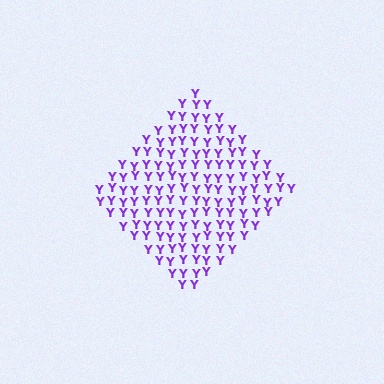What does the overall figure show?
The overall figure shows a diamond.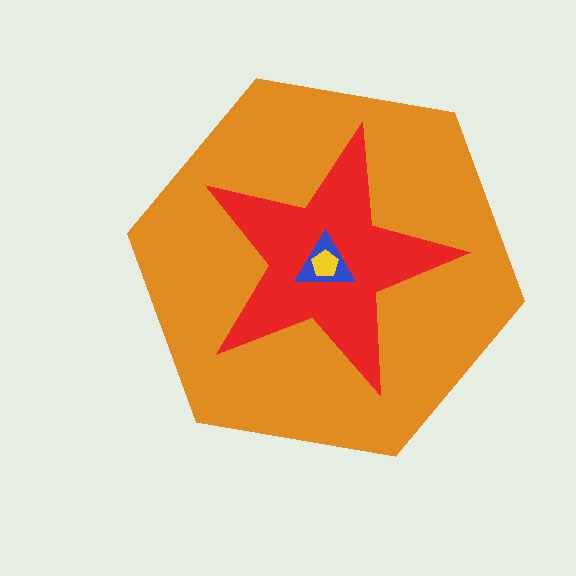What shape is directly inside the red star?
The blue triangle.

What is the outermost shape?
The orange hexagon.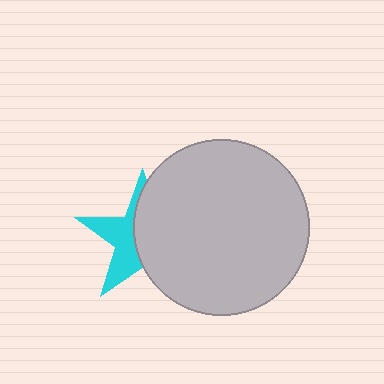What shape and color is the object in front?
The object in front is a light gray circle.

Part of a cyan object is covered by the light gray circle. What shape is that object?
It is a star.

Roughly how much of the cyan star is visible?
A small part of it is visible (roughly 43%).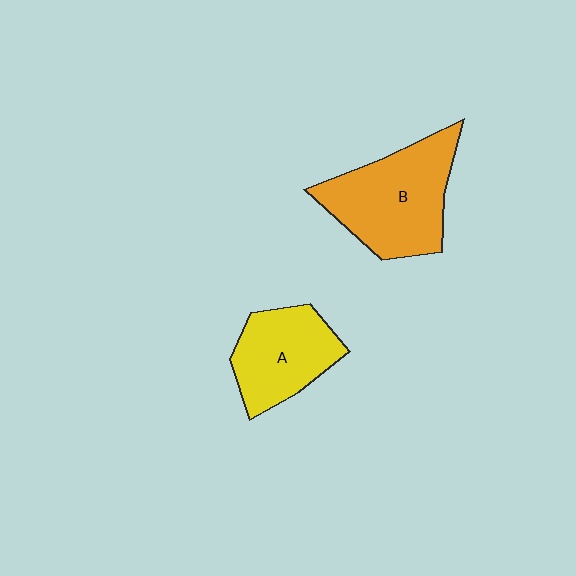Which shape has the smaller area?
Shape A (yellow).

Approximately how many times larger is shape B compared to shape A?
Approximately 1.4 times.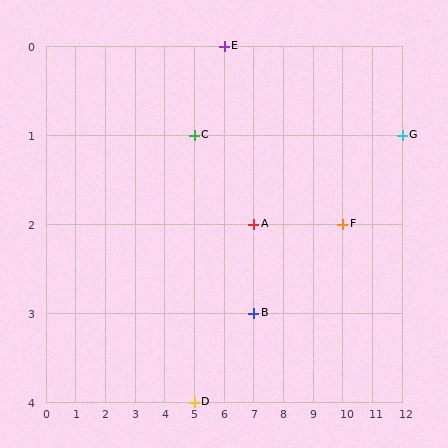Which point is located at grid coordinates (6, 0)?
Point E is at (6, 0).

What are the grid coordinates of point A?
Point A is at grid coordinates (7, 2).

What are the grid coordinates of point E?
Point E is at grid coordinates (6, 0).